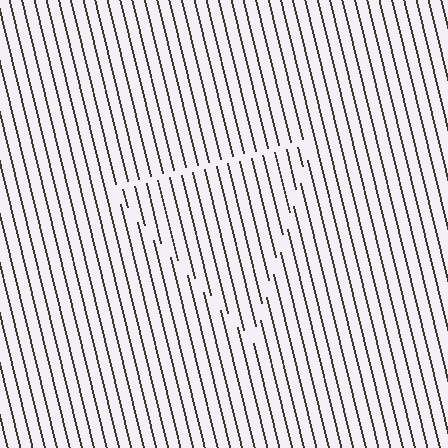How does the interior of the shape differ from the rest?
The interior of the shape contains the same grating, shifted by half a period — the contour is defined by the phase discontinuity where line-ends from the inner and outer gratings abut.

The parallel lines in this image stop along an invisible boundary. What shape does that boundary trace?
An illusory triangle. The interior of the shape contains the same grating, shifted by half a period — the contour is defined by the phase discontinuity where line-ends from the inner and outer gratings abut.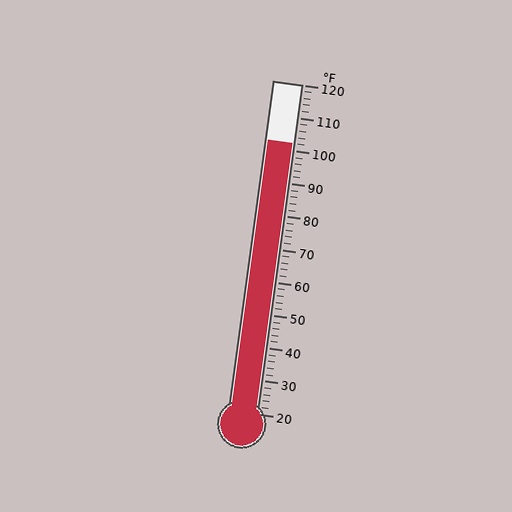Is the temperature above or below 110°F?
The temperature is below 110°F.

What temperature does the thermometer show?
The thermometer shows approximately 102°F.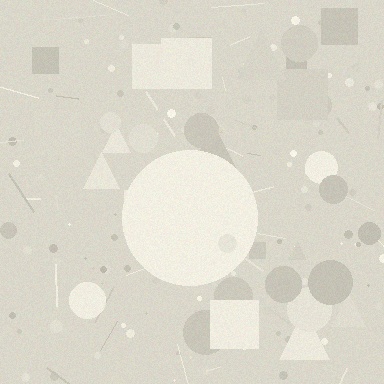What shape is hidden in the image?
A circle is hidden in the image.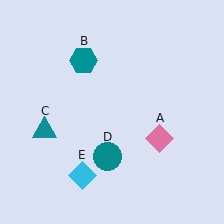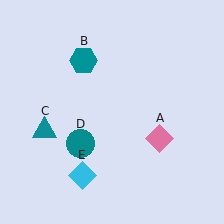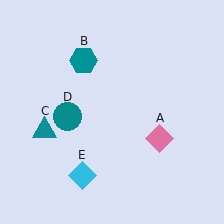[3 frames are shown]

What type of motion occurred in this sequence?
The teal circle (object D) rotated clockwise around the center of the scene.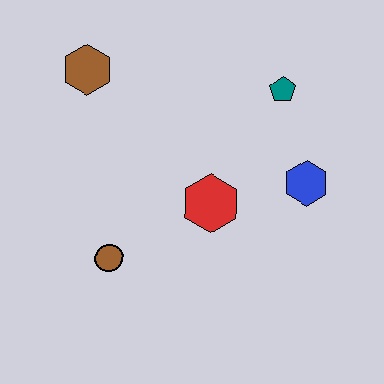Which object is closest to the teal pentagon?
The blue hexagon is closest to the teal pentagon.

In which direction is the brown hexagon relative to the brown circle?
The brown hexagon is above the brown circle.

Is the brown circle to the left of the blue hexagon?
Yes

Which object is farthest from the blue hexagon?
The brown hexagon is farthest from the blue hexagon.